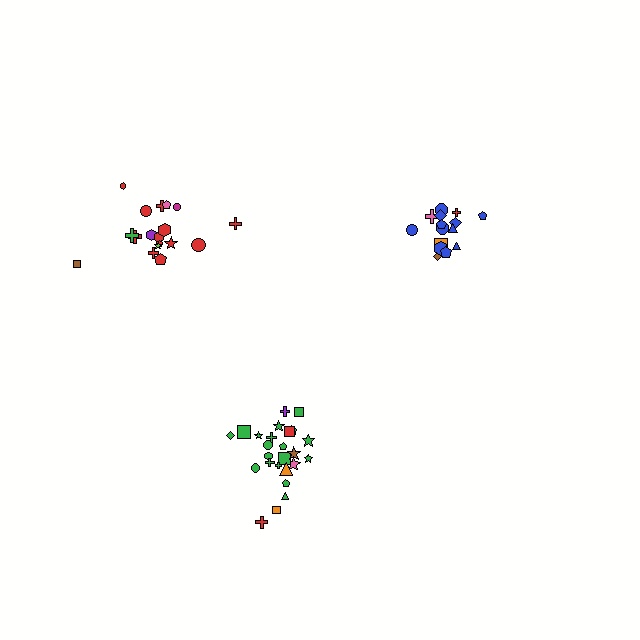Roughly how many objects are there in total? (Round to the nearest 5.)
Roughly 60 objects in total.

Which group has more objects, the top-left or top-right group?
The top-left group.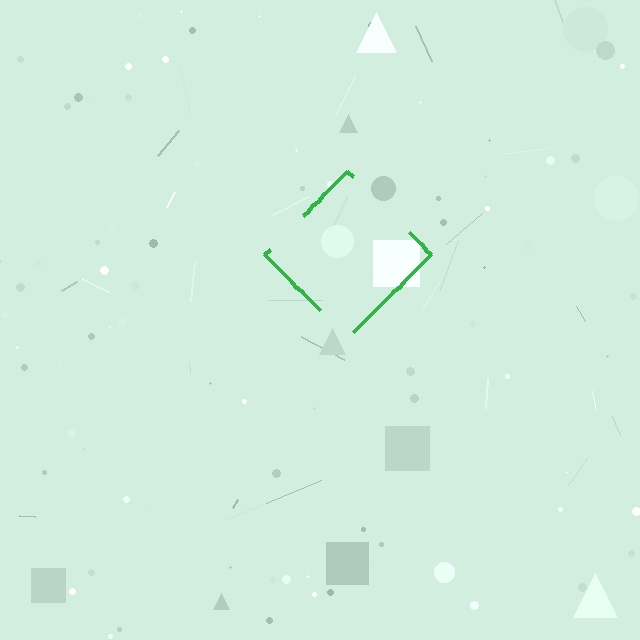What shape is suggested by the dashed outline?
The dashed outline suggests a diamond.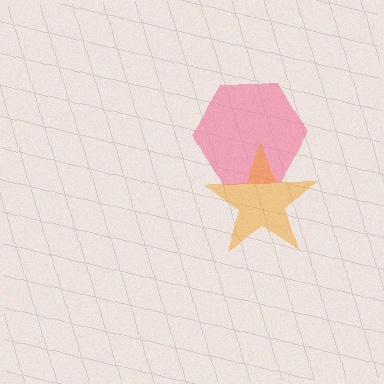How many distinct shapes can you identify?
There are 2 distinct shapes: a pink hexagon, an orange star.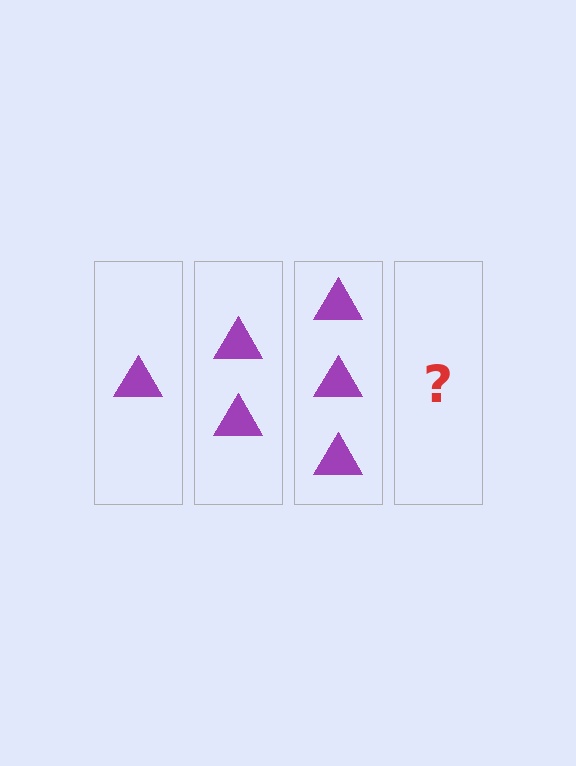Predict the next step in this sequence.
The next step is 4 triangles.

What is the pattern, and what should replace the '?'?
The pattern is that each step adds one more triangle. The '?' should be 4 triangles.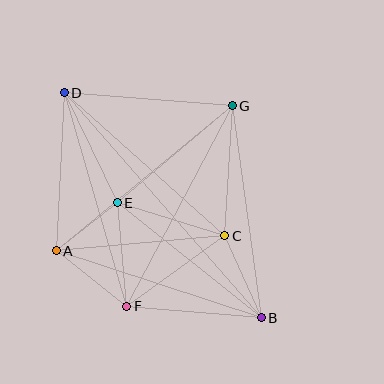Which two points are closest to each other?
Points A and E are closest to each other.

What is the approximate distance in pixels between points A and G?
The distance between A and G is approximately 228 pixels.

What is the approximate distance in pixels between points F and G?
The distance between F and G is approximately 226 pixels.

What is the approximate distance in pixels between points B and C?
The distance between B and C is approximately 90 pixels.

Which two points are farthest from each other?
Points B and D are farthest from each other.